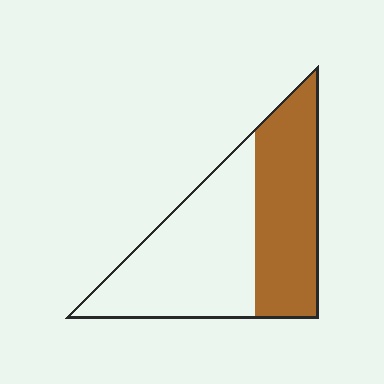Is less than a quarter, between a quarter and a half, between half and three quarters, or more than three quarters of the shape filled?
Between a quarter and a half.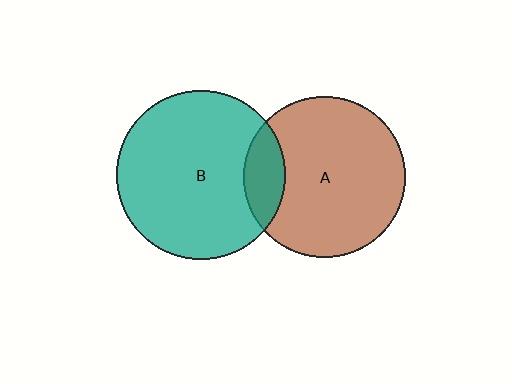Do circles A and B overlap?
Yes.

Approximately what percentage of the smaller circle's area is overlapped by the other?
Approximately 15%.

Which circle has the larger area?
Circle B (teal).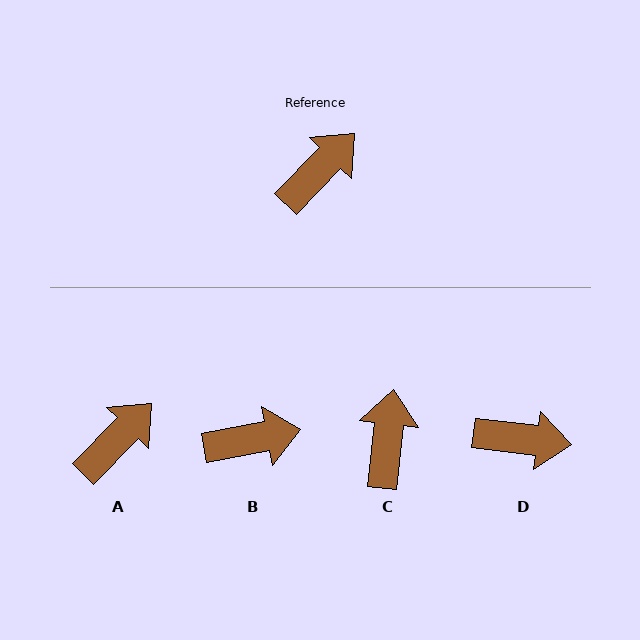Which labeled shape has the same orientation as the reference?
A.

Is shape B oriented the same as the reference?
No, it is off by about 35 degrees.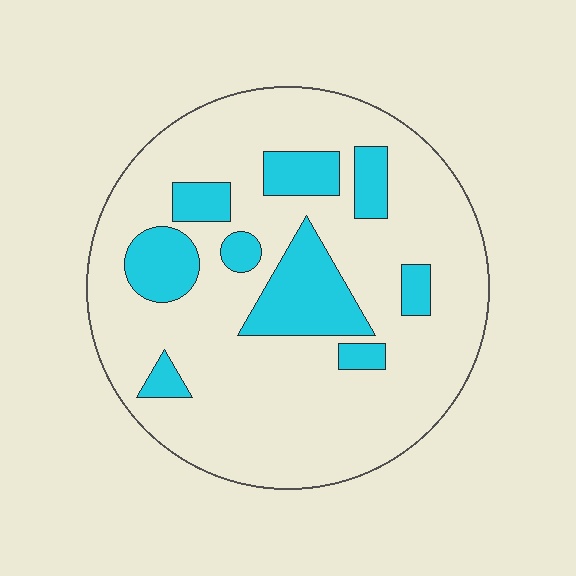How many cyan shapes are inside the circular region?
9.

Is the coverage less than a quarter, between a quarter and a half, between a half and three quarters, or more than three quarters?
Less than a quarter.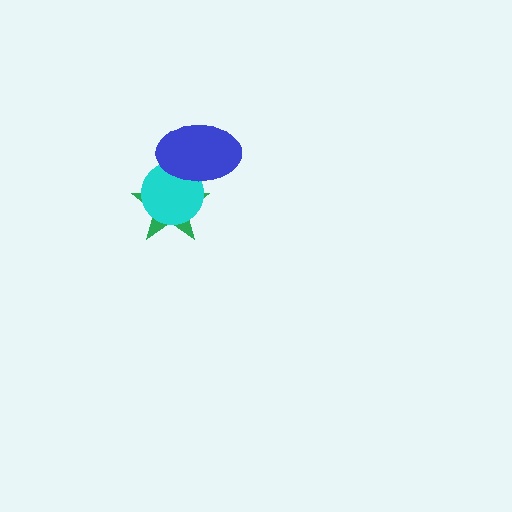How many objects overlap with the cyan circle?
2 objects overlap with the cyan circle.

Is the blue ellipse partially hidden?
No, no other shape covers it.